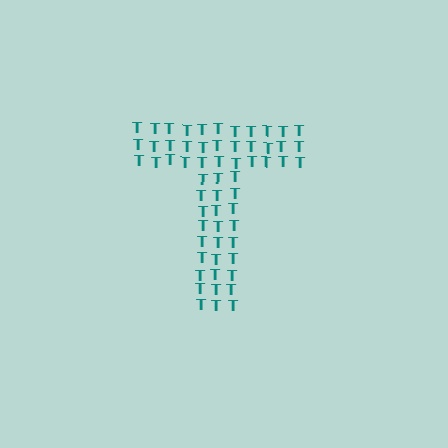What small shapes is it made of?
It is made of small letter T's.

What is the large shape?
The large shape is the letter T.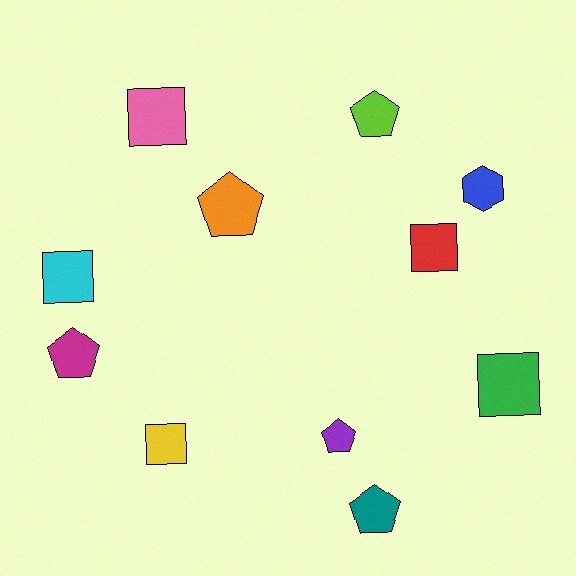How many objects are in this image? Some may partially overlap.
There are 11 objects.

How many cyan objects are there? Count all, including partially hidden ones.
There is 1 cyan object.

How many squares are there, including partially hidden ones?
There are 5 squares.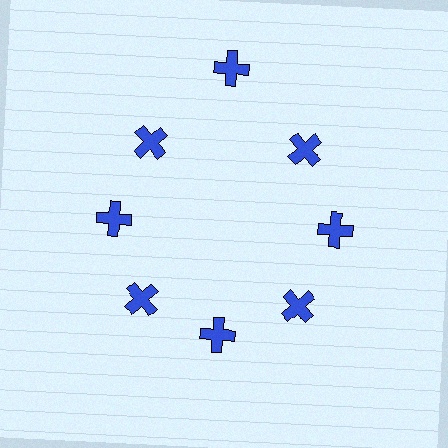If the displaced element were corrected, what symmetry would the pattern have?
It would have 8-fold rotational symmetry — the pattern would map onto itself every 45 degrees.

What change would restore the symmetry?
The symmetry would be restored by moving it inward, back onto the ring so that all 8 crosses sit at equal angles and equal distance from the center.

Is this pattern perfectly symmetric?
No. The 8 blue crosses are arranged in a ring, but one element near the 12 o'clock position is pushed outward from the center, breaking the 8-fold rotational symmetry.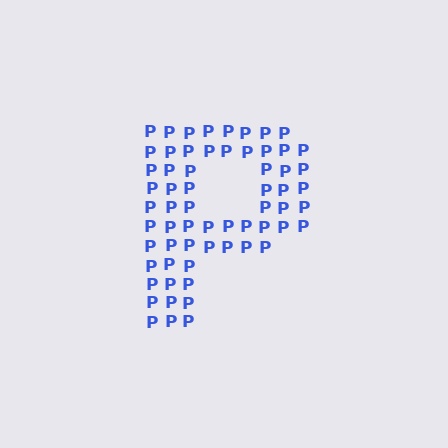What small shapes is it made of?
It is made of small letter P's.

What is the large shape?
The large shape is the letter P.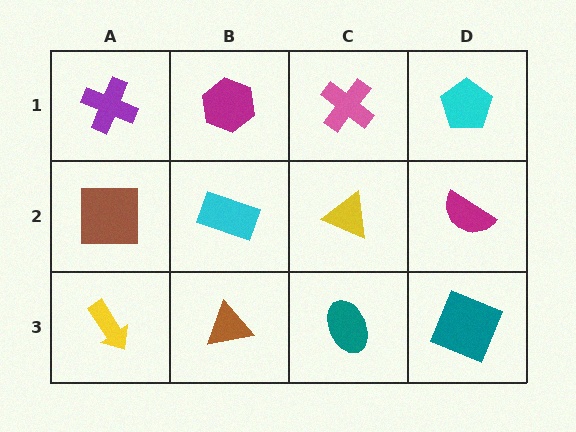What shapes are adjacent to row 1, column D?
A magenta semicircle (row 2, column D), a pink cross (row 1, column C).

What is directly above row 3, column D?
A magenta semicircle.